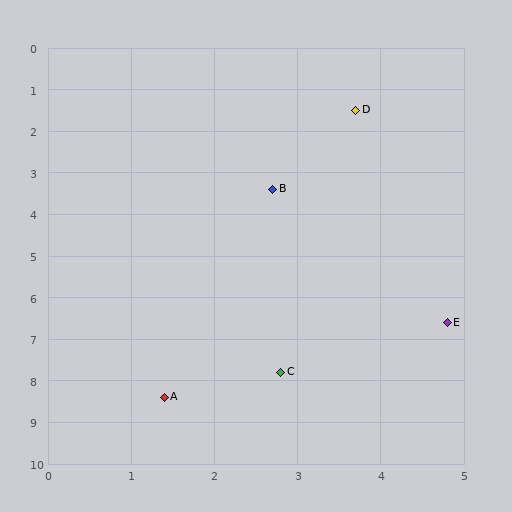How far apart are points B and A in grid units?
Points B and A are about 5.2 grid units apart.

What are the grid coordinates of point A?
Point A is at approximately (1.4, 8.4).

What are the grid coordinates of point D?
Point D is at approximately (3.7, 1.5).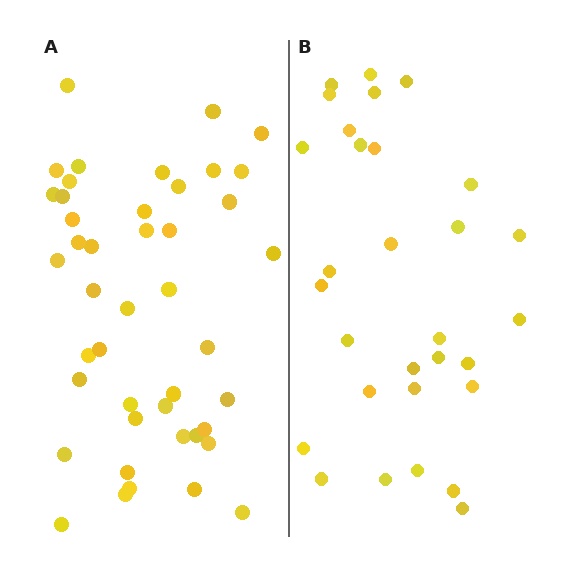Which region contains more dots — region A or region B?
Region A (the left region) has more dots.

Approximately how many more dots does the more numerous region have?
Region A has approximately 15 more dots than region B.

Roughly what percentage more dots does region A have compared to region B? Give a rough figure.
About 45% more.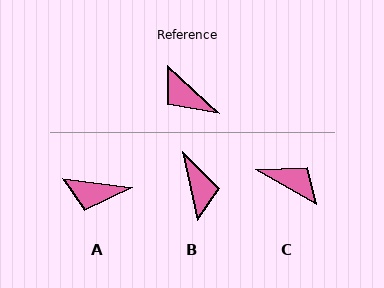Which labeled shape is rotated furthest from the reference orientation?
C, about 167 degrees away.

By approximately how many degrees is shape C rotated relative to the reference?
Approximately 167 degrees clockwise.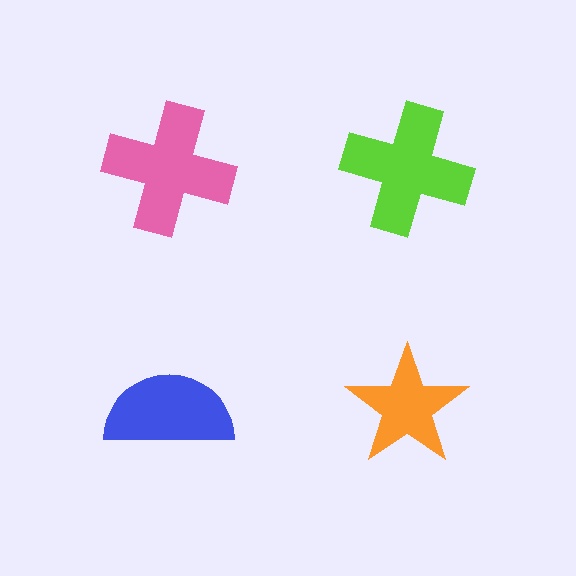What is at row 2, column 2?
An orange star.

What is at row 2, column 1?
A blue semicircle.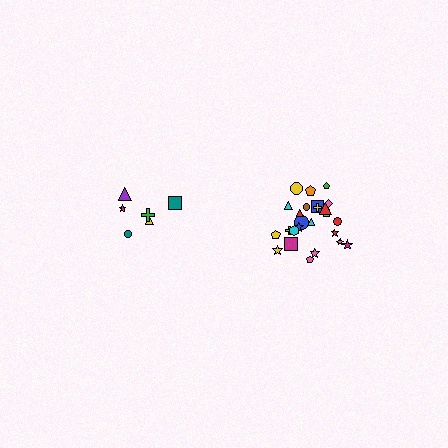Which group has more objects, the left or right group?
The right group.